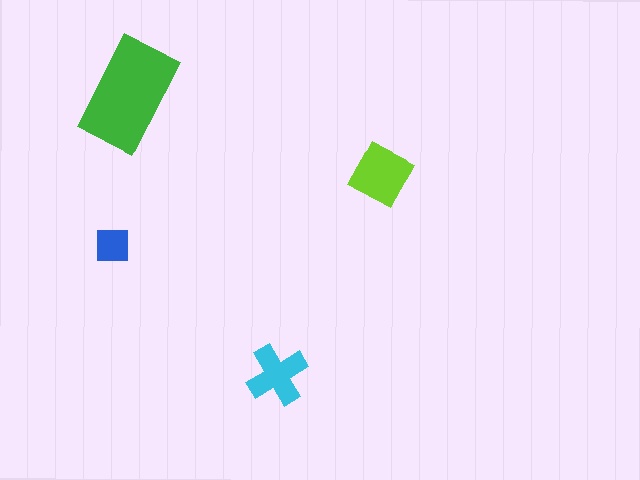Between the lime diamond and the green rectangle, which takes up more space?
The green rectangle.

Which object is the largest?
The green rectangle.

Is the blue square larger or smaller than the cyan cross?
Smaller.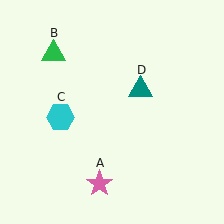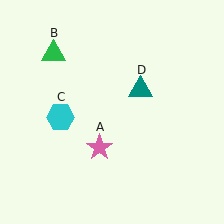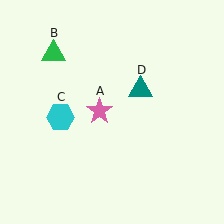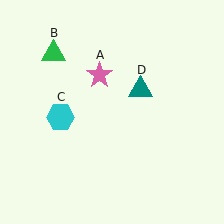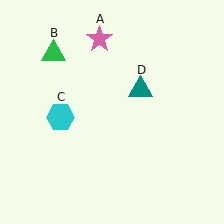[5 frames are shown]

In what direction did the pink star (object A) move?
The pink star (object A) moved up.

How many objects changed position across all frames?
1 object changed position: pink star (object A).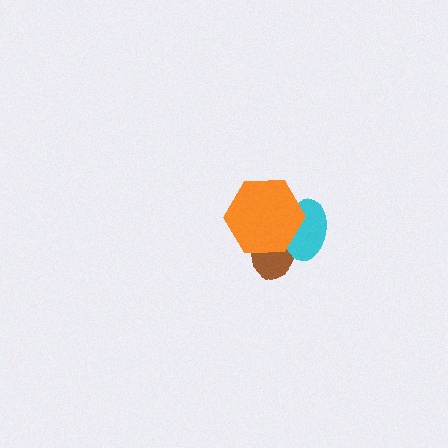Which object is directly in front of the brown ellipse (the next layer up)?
The cyan ellipse is directly in front of the brown ellipse.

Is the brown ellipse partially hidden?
Yes, it is partially covered by another shape.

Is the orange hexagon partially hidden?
No, no other shape covers it.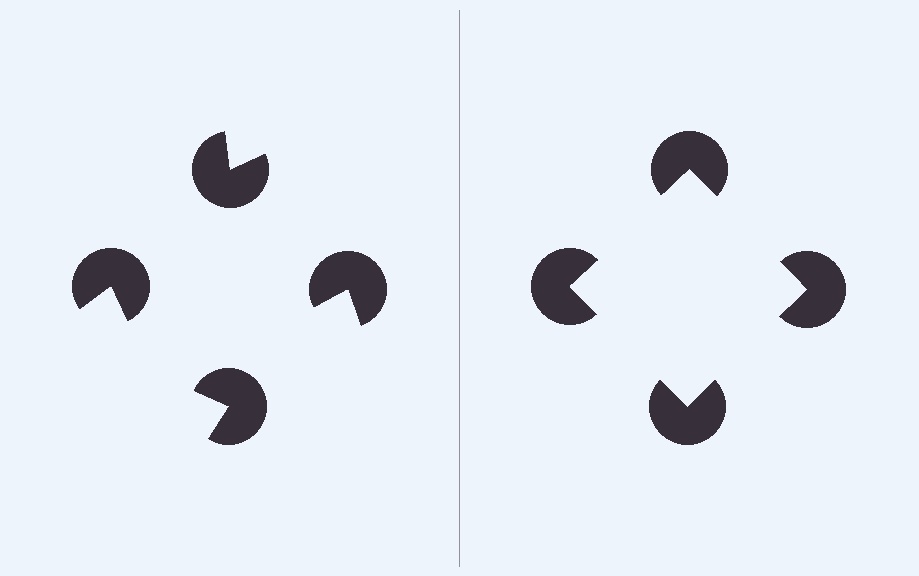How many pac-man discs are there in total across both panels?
8 — 4 on each side.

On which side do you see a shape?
An illusory square appears on the right side. On the left side the wedge cuts are rotated, so no coherent shape forms.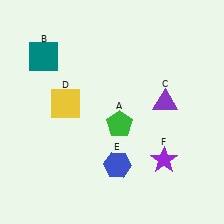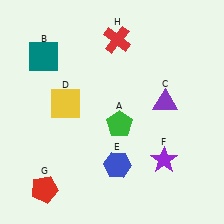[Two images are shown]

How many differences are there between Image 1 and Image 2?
There are 2 differences between the two images.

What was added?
A red pentagon (G), a red cross (H) were added in Image 2.